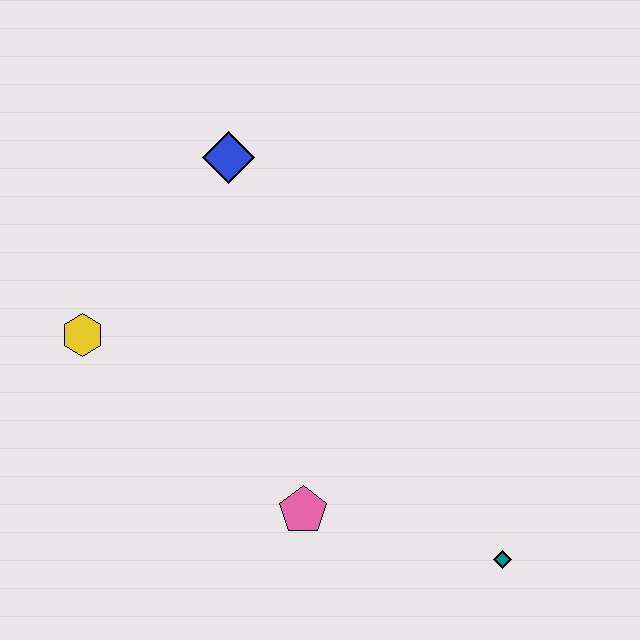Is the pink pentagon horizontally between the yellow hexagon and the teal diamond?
Yes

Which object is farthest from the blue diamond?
The teal diamond is farthest from the blue diamond.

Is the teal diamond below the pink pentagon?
Yes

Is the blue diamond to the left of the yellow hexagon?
No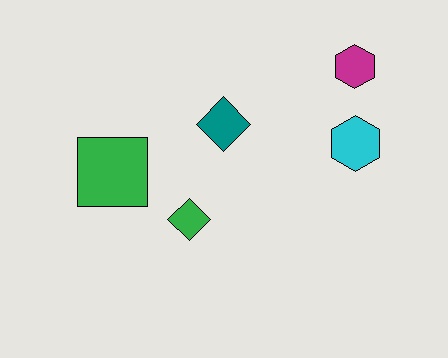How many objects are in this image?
There are 5 objects.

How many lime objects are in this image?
There are no lime objects.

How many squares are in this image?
There is 1 square.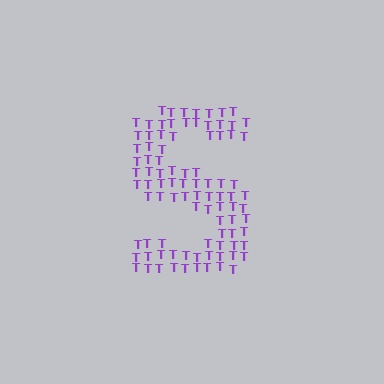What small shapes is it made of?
It is made of small letter T's.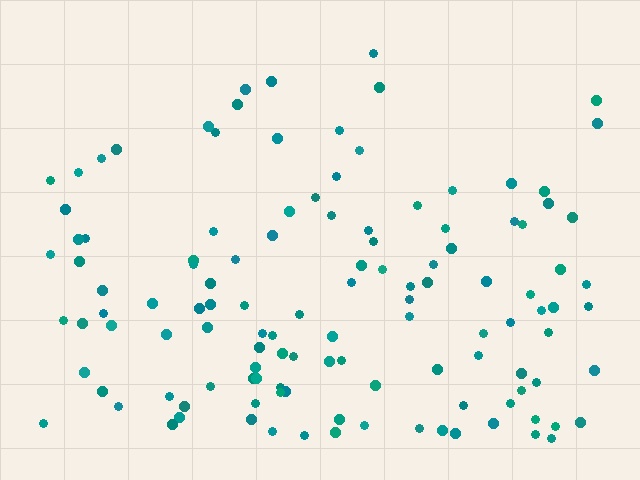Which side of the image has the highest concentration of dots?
The bottom.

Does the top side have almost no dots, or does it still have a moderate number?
Still a moderate number, just noticeably fewer than the bottom.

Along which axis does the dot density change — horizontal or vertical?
Vertical.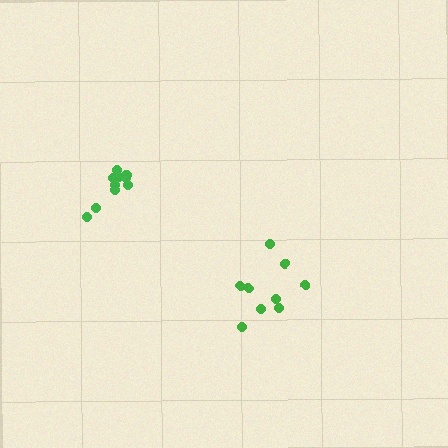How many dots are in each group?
Group 1: 9 dots, Group 2: 10 dots (19 total).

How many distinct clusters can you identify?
There are 2 distinct clusters.